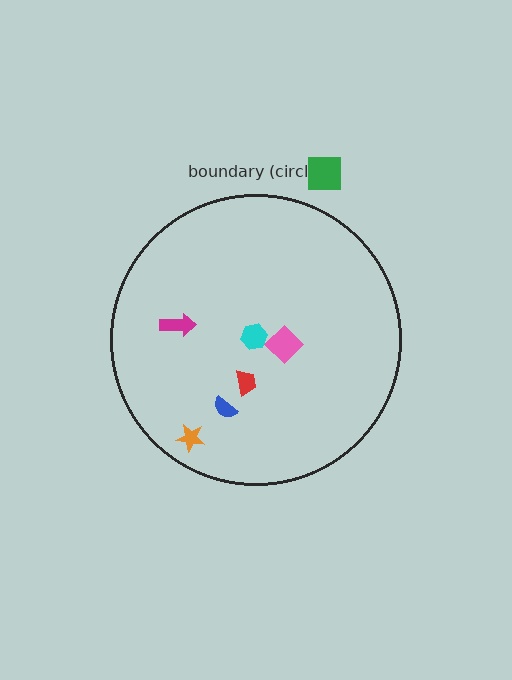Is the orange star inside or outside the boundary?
Inside.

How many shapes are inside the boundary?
6 inside, 1 outside.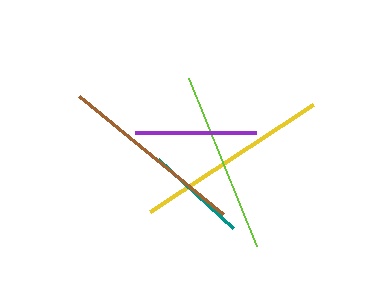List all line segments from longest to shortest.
From longest to shortest: yellow, brown, lime, purple, teal.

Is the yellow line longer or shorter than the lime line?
The yellow line is longer than the lime line.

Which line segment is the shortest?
The teal line is the shortest at approximately 102 pixels.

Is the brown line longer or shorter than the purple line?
The brown line is longer than the purple line.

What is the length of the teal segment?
The teal segment is approximately 102 pixels long.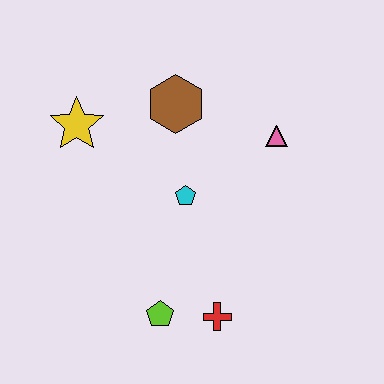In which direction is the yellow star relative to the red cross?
The yellow star is above the red cross.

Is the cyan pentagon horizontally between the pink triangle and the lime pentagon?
Yes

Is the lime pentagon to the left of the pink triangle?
Yes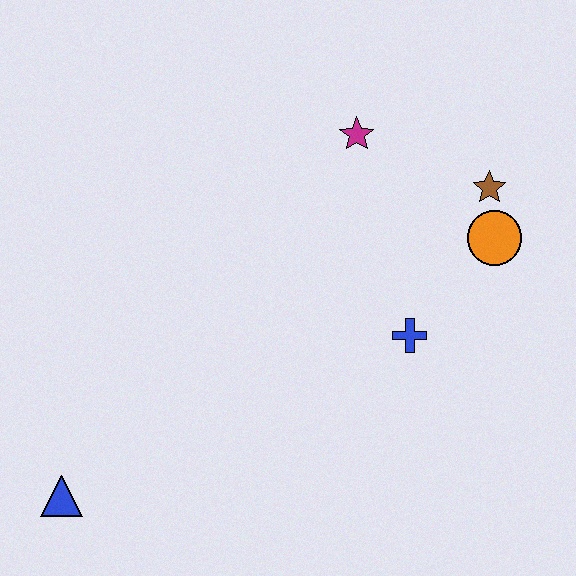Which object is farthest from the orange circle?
The blue triangle is farthest from the orange circle.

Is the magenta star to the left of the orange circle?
Yes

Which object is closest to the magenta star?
The brown star is closest to the magenta star.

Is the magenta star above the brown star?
Yes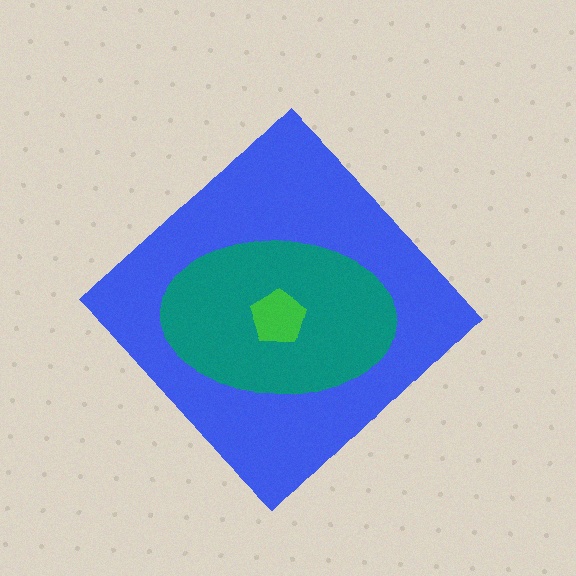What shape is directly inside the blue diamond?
The teal ellipse.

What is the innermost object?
The green pentagon.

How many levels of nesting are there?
3.